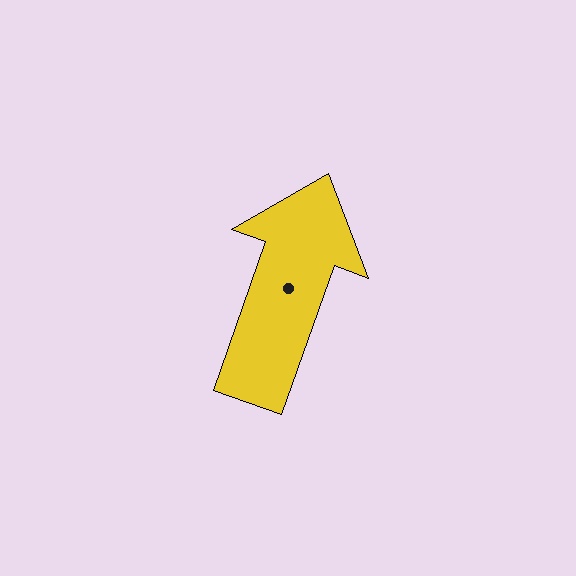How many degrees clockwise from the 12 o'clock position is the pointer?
Approximately 20 degrees.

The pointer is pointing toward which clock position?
Roughly 1 o'clock.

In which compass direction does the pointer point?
North.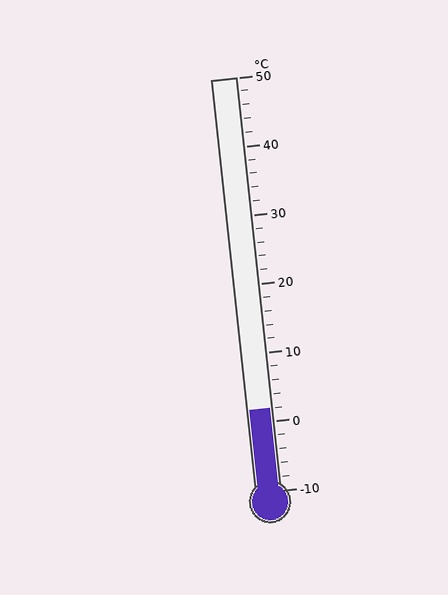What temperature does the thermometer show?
The thermometer shows approximately 2°C.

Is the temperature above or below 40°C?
The temperature is below 40°C.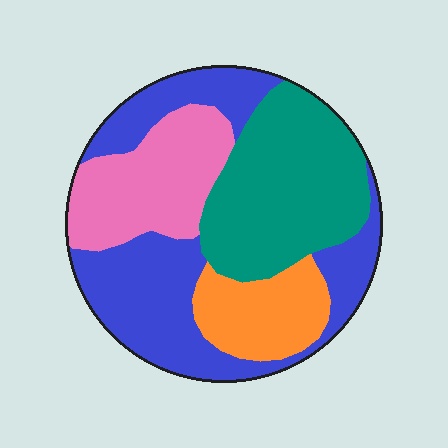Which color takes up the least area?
Orange, at roughly 15%.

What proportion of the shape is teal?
Teal covers about 30% of the shape.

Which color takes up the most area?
Blue, at roughly 35%.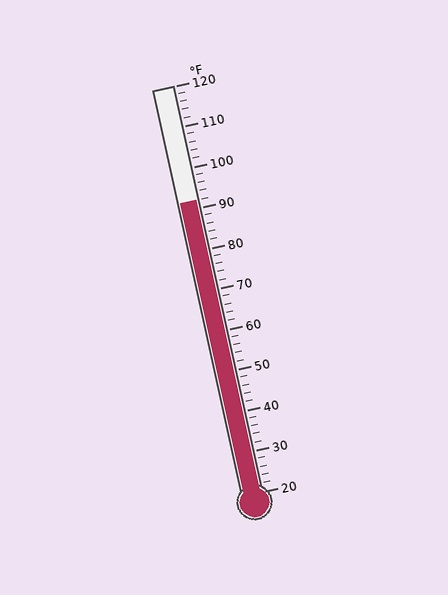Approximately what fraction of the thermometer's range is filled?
The thermometer is filled to approximately 70% of its range.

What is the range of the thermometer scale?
The thermometer scale ranges from 20°F to 120°F.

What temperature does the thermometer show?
The thermometer shows approximately 92°F.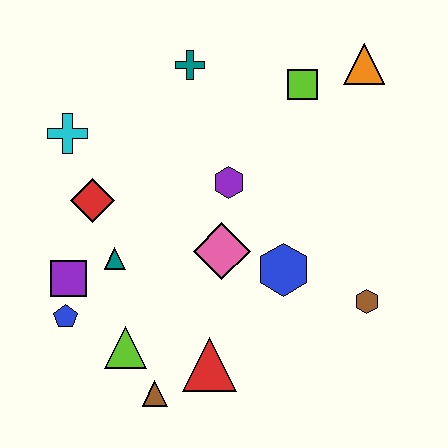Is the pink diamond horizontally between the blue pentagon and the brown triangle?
No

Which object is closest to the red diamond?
The teal triangle is closest to the red diamond.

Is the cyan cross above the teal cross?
No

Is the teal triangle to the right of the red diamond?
Yes